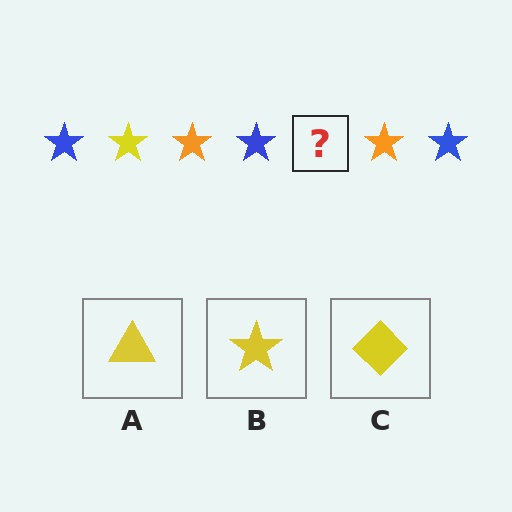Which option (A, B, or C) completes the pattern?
B.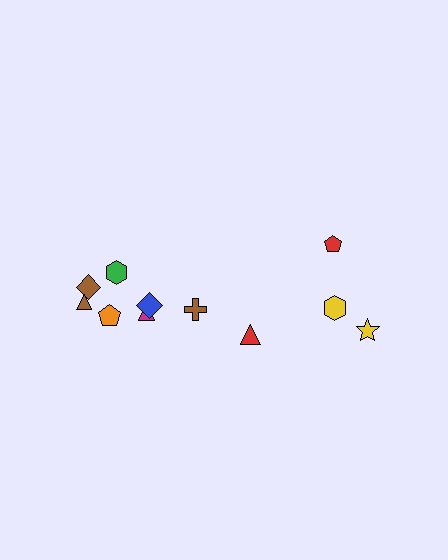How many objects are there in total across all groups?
There are 11 objects.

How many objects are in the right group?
There are 4 objects.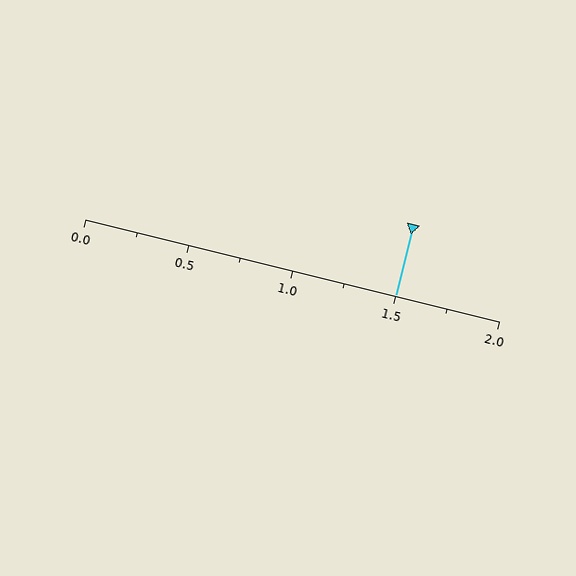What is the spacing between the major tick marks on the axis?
The major ticks are spaced 0.5 apart.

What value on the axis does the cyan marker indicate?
The marker indicates approximately 1.5.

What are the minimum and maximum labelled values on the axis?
The axis runs from 0.0 to 2.0.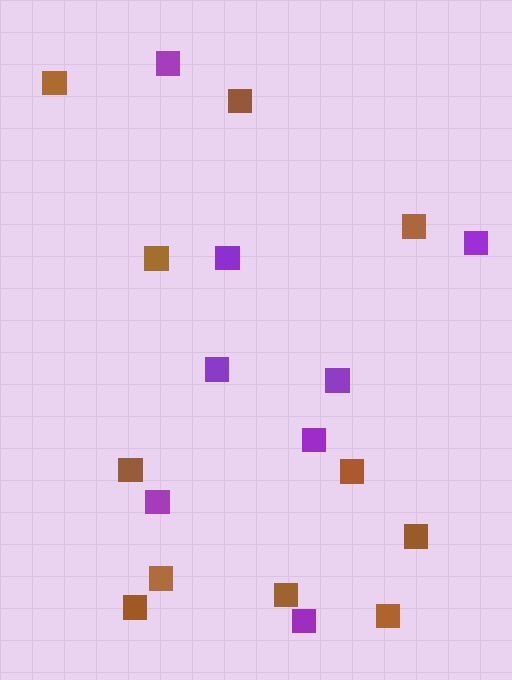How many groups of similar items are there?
There are 2 groups: one group of brown squares (11) and one group of purple squares (8).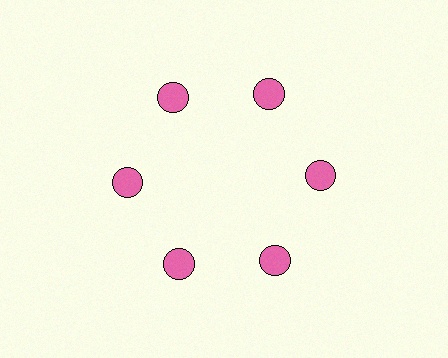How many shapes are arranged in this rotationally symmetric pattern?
There are 6 shapes, arranged in 6 groups of 1.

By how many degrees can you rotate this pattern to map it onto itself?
The pattern maps onto itself every 60 degrees of rotation.